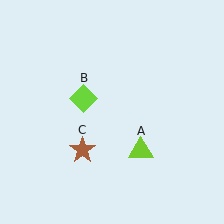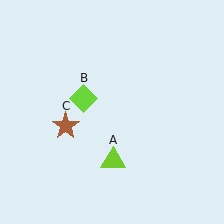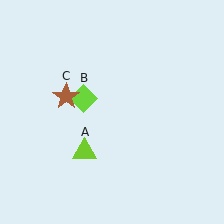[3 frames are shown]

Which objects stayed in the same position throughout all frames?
Lime diamond (object B) remained stationary.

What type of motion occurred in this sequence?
The lime triangle (object A), brown star (object C) rotated clockwise around the center of the scene.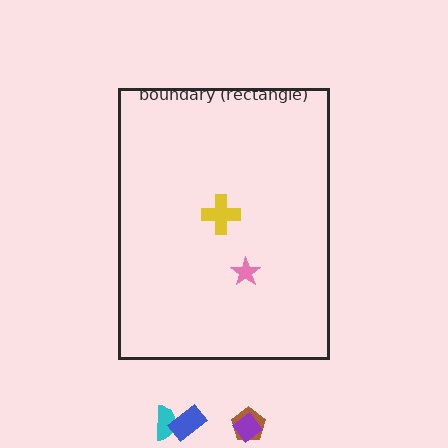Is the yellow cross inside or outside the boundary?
Inside.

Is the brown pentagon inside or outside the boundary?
Outside.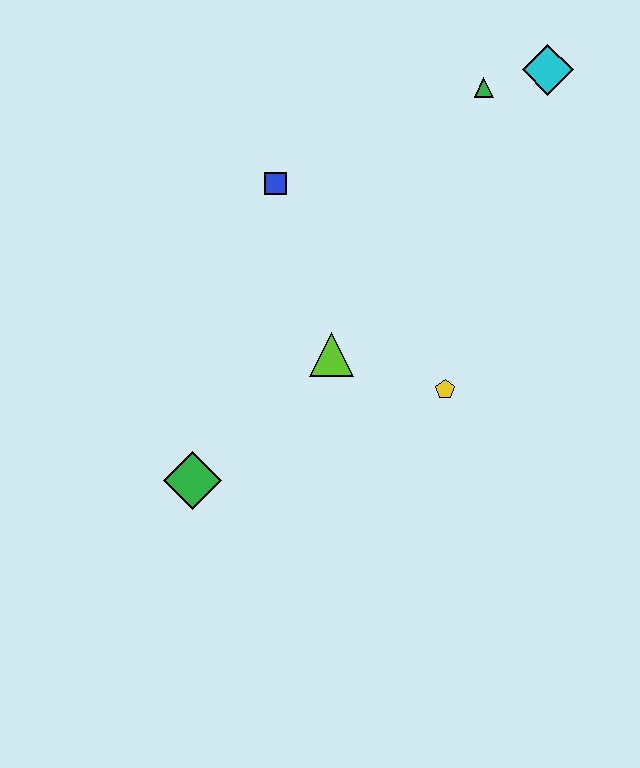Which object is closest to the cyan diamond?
The green triangle is closest to the cyan diamond.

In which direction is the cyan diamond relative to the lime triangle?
The cyan diamond is above the lime triangle.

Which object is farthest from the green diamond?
The cyan diamond is farthest from the green diamond.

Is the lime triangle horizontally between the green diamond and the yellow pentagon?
Yes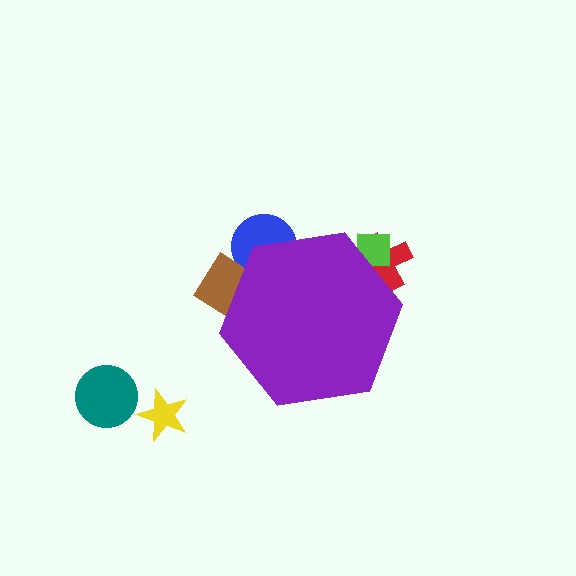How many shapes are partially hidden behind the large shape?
4 shapes are partially hidden.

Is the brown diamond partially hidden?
Yes, the brown diamond is partially hidden behind the purple hexagon.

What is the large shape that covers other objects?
A purple hexagon.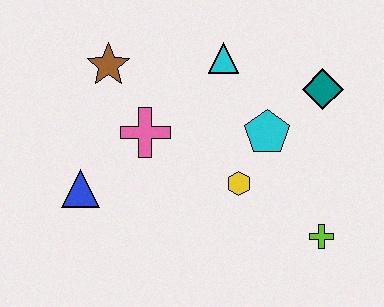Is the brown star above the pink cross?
Yes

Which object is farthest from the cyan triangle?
The lime cross is farthest from the cyan triangle.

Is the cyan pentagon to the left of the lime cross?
Yes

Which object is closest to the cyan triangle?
The cyan pentagon is closest to the cyan triangle.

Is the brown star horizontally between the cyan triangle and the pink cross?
No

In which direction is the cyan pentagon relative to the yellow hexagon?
The cyan pentagon is above the yellow hexagon.